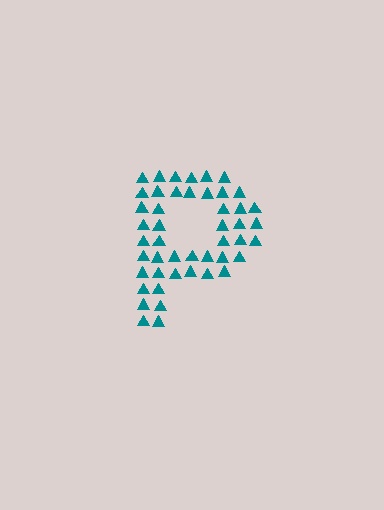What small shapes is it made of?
It is made of small triangles.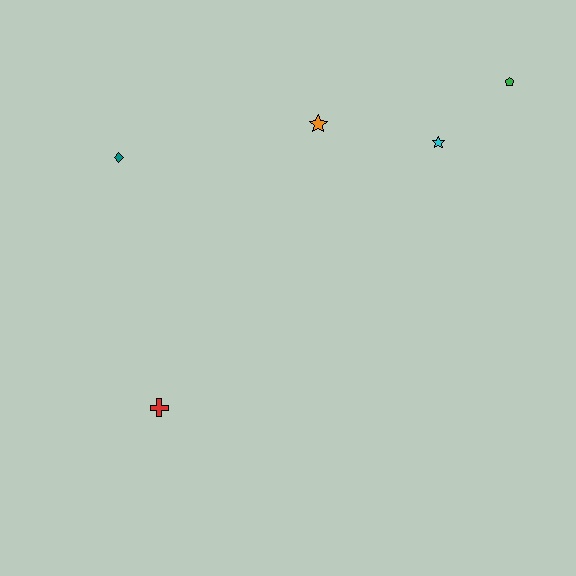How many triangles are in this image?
There are no triangles.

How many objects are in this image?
There are 5 objects.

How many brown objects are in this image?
There are no brown objects.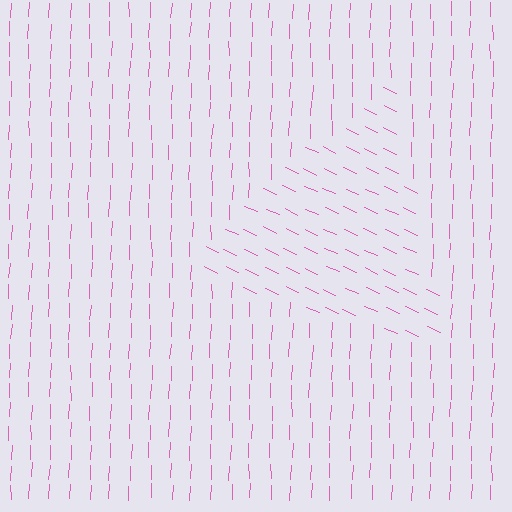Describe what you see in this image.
The image is filled with small pink line segments. A triangle region in the image has lines oriented differently from the surrounding lines, creating a visible texture boundary.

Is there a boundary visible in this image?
Yes, there is a texture boundary formed by a change in line orientation.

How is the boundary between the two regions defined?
The boundary is defined purely by a change in line orientation (approximately 67 degrees difference). All lines are the same color and thickness.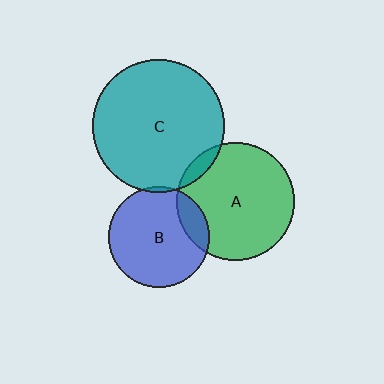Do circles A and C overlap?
Yes.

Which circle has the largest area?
Circle C (teal).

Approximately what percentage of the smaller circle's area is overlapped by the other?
Approximately 5%.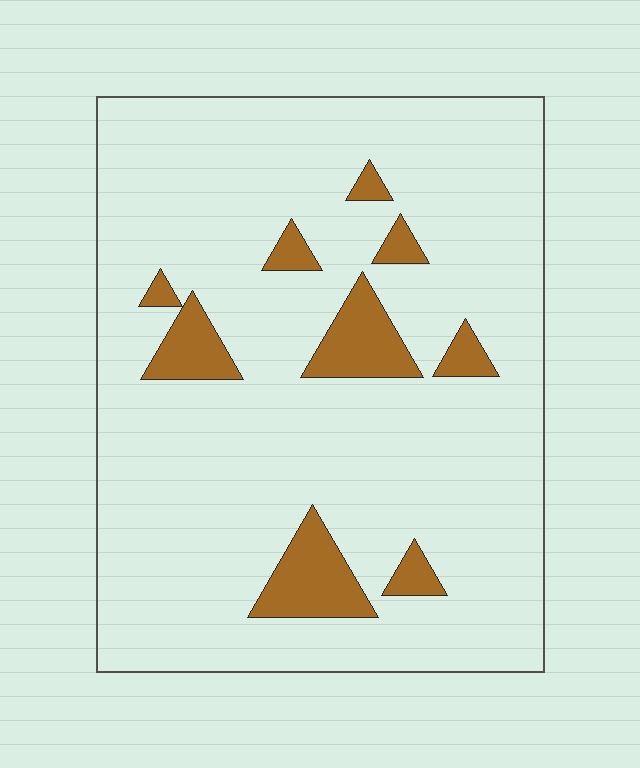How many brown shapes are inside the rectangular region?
9.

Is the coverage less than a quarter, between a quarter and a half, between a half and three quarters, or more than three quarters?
Less than a quarter.